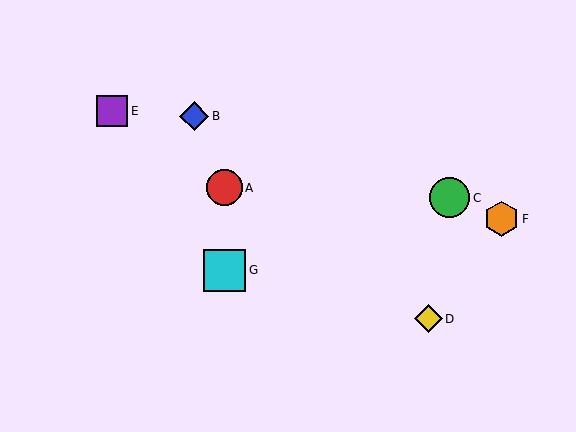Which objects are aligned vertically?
Objects A, G are aligned vertically.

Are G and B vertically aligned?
No, G is at x≈224 and B is at x≈194.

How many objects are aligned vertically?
2 objects (A, G) are aligned vertically.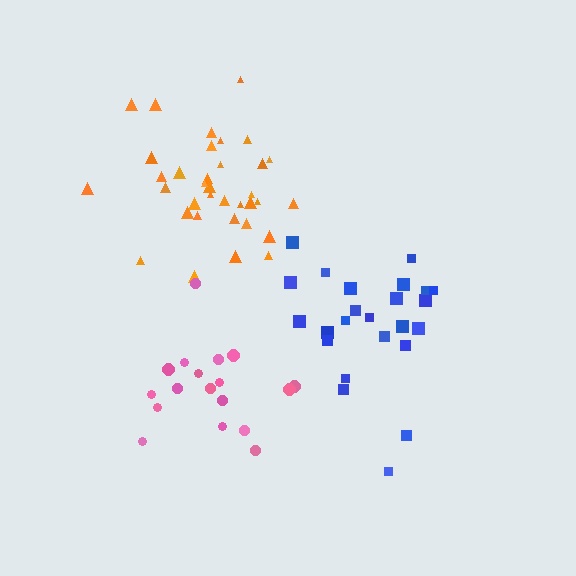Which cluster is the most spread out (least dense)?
Blue.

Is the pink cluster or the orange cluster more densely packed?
Orange.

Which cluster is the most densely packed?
Orange.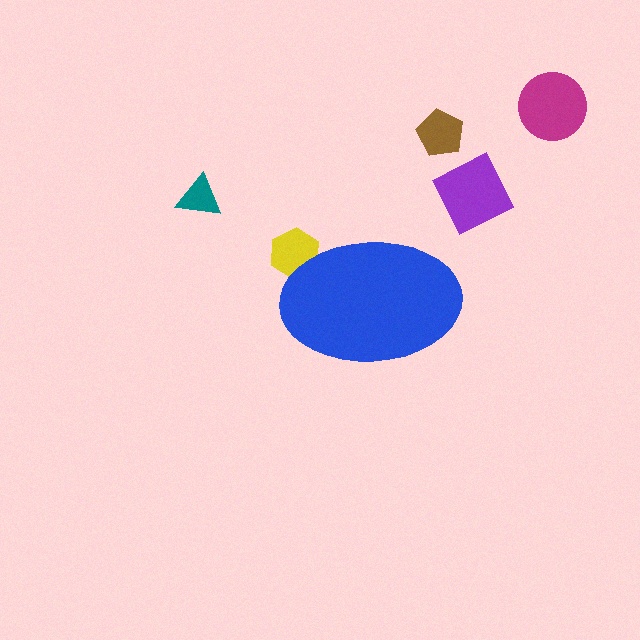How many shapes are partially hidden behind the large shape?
1 shape is partially hidden.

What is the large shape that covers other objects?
A blue ellipse.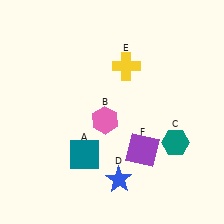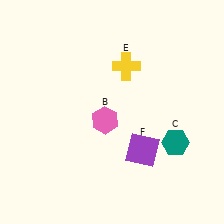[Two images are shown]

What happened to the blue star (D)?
The blue star (D) was removed in Image 2. It was in the bottom-right area of Image 1.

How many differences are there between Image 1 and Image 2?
There are 2 differences between the two images.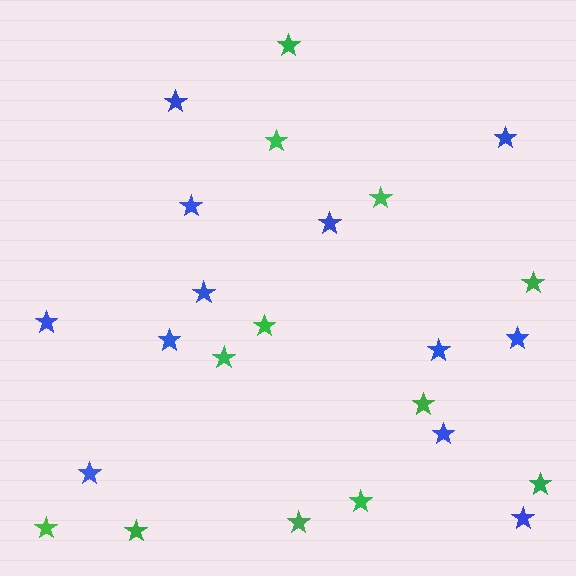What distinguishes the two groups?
There are 2 groups: one group of blue stars (12) and one group of green stars (12).